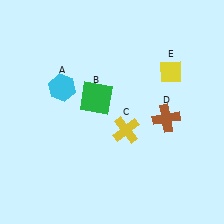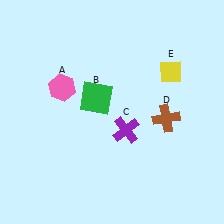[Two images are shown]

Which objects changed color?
A changed from cyan to pink. C changed from yellow to purple.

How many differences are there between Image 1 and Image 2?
There are 2 differences between the two images.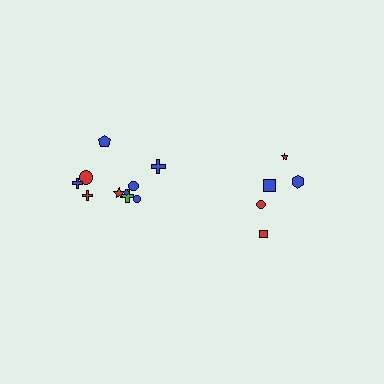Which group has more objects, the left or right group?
The left group.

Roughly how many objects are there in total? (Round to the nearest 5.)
Roughly 15 objects in total.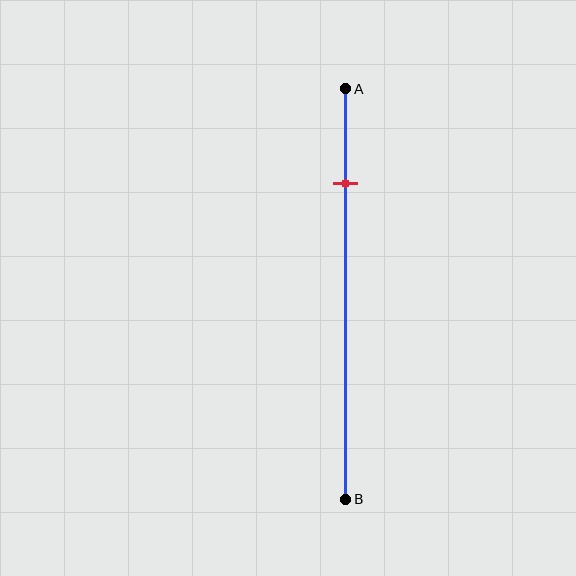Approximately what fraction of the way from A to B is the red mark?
The red mark is approximately 25% of the way from A to B.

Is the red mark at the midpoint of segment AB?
No, the mark is at about 25% from A, not at the 50% midpoint.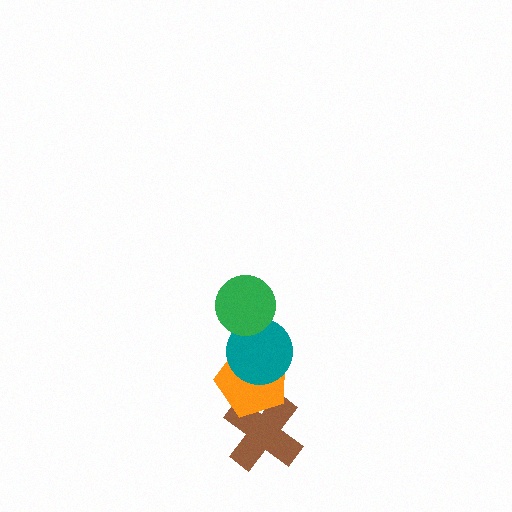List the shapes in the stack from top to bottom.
From top to bottom: the green circle, the teal circle, the orange pentagon, the brown cross.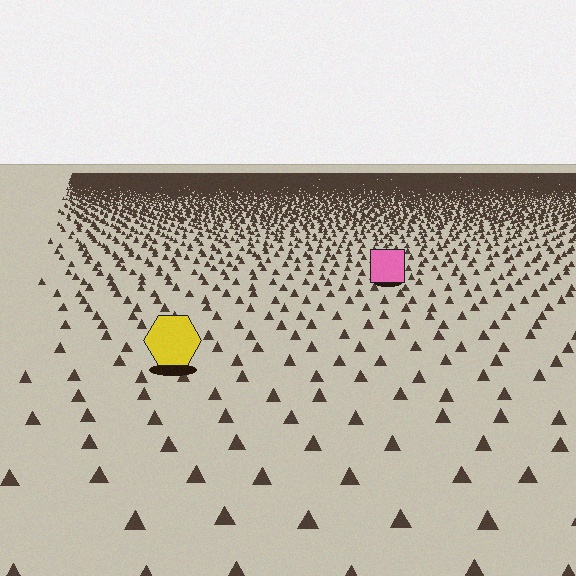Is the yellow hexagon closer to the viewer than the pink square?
Yes. The yellow hexagon is closer — you can tell from the texture gradient: the ground texture is coarser near it.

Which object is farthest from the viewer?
The pink square is farthest from the viewer. It appears smaller and the ground texture around it is denser.